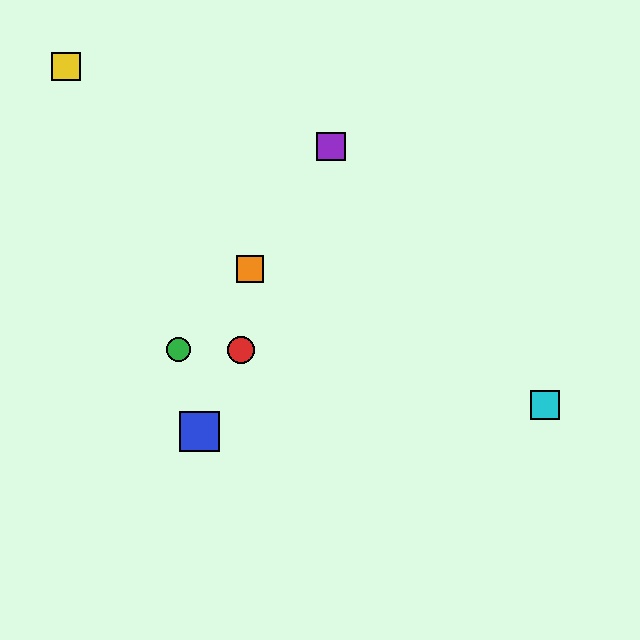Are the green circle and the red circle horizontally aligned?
Yes, both are at y≈350.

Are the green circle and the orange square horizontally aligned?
No, the green circle is at y≈350 and the orange square is at y≈269.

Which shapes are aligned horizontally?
The red circle, the green circle are aligned horizontally.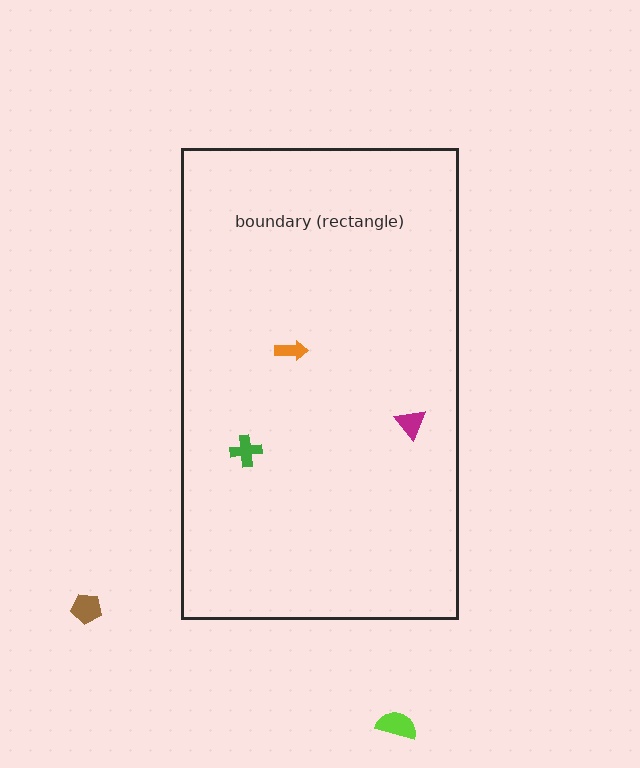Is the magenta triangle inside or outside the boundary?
Inside.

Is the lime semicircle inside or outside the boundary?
Outside.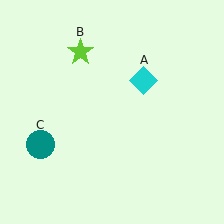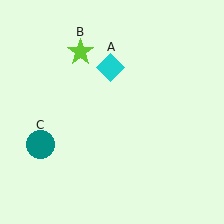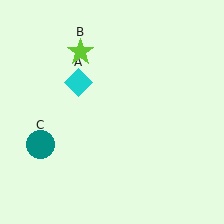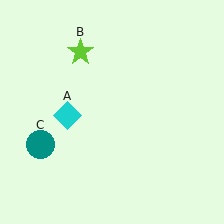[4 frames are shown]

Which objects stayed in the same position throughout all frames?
Lime star (object B) and teal circle (object C) remained stationary.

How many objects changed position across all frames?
1 object changed position: cyan diamond (object A).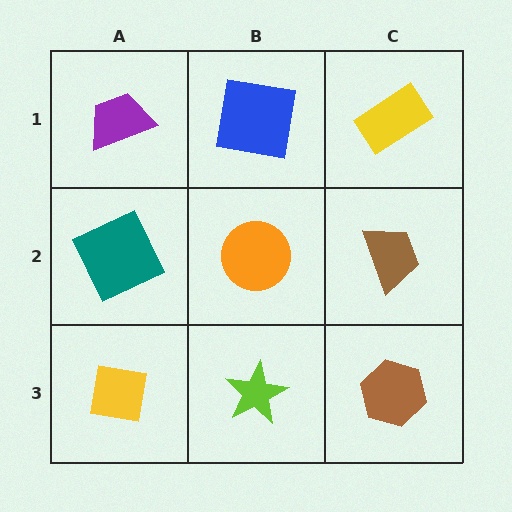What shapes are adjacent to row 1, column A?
A teal square (row 2, column A), a blue square (row 1, column B).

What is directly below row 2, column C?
A brown hexagon.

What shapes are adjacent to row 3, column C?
A brown trapezoid (row 2, column C), a lime star (row 3, column B).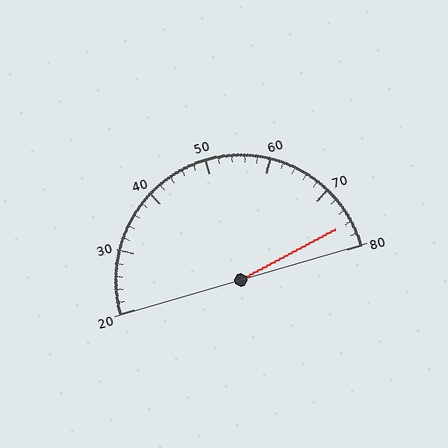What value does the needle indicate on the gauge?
The needle indicates approximately 76.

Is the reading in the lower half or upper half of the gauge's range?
The reading is in the upper half of the range (20 to 80).